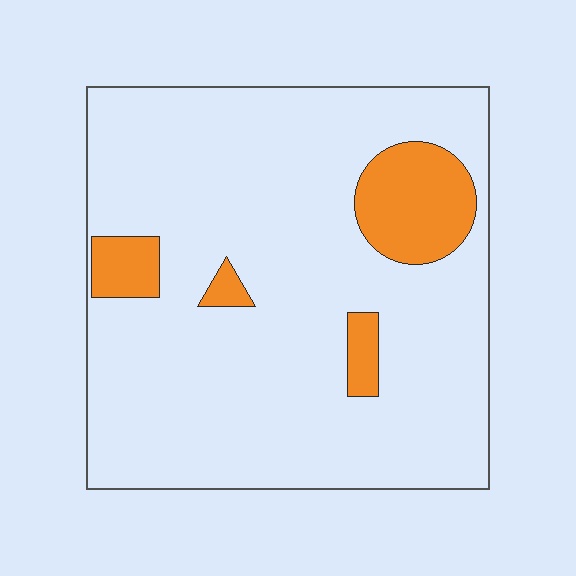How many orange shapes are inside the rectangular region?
4.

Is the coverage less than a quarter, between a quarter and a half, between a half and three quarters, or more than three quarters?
Less than a quarter.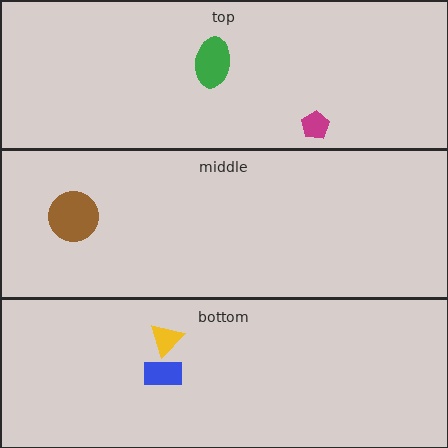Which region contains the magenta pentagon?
The top region.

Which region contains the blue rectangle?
The bottom region.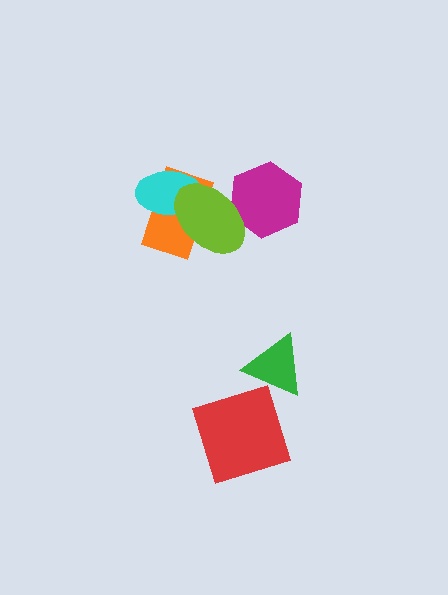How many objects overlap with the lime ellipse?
3 objects overlap with the lime ellipse.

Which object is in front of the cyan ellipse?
The lime ellipse is in front of the cyan ellipse.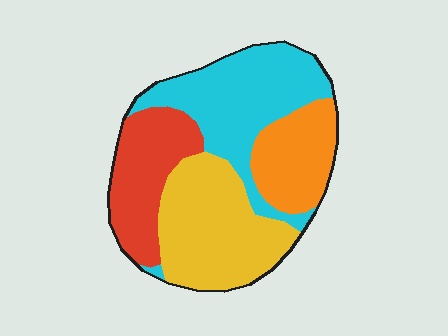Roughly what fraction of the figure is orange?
Orange takes up about one sixth (1/6) of the figure.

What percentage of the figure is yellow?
Yellow covers roughly 30% of the figure.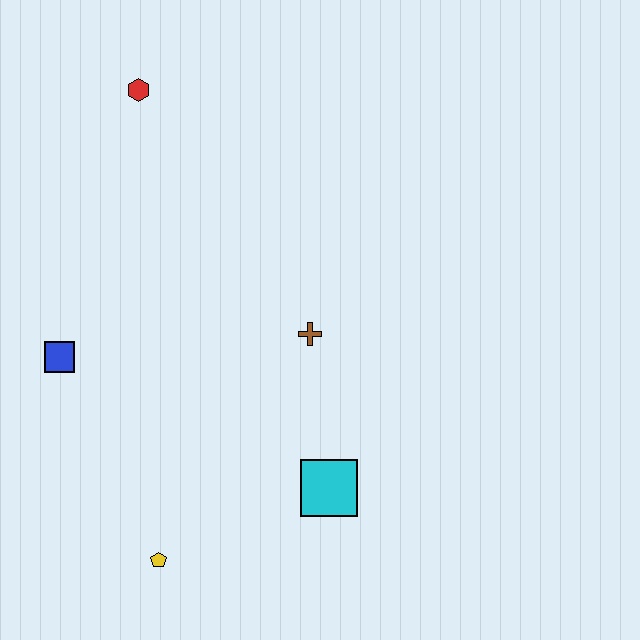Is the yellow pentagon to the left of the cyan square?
Yes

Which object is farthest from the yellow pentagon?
The red hexagon is farthest from the yellow pentagon.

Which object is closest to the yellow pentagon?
The cyan square is closest to the yellow pentagon.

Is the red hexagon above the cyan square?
Yes